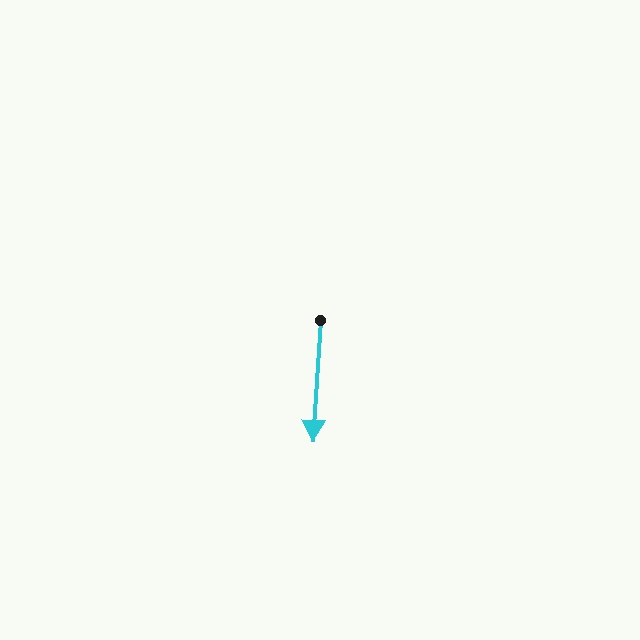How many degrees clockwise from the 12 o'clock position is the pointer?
Approximately 184 degrees.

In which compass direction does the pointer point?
South.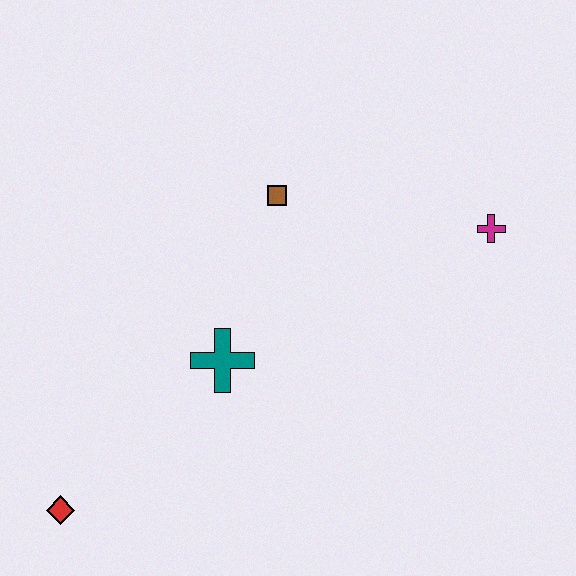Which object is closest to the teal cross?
The brown square is closest to the teal cross.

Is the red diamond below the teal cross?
Yes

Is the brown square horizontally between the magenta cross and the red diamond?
Yes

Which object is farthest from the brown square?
The red diamond is farthest from the brown square.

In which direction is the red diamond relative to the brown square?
The red diamond is below the brown square.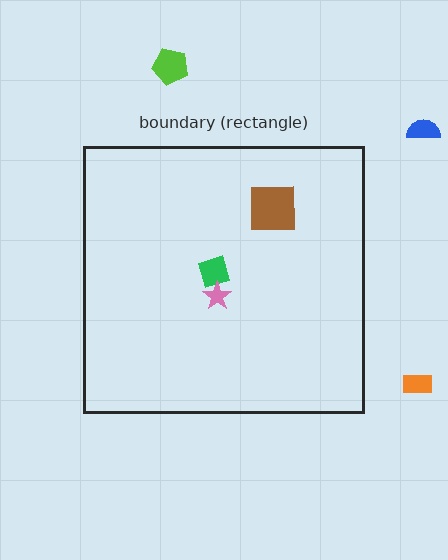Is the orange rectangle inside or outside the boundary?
Outside.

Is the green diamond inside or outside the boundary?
Inside.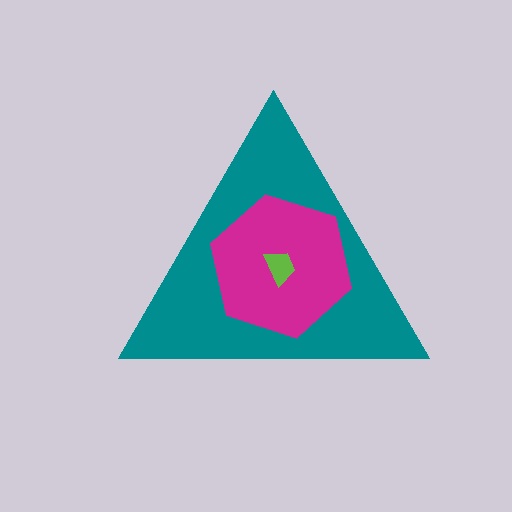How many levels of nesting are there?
3.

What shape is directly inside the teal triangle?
The magenta hexagon.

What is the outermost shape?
The teal triangle.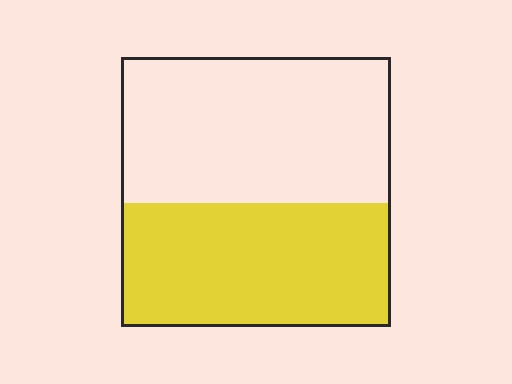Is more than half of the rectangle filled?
No.